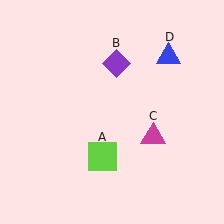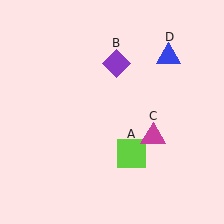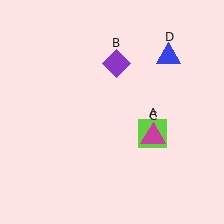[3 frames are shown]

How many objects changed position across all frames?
1 object changed position: lime square (object A).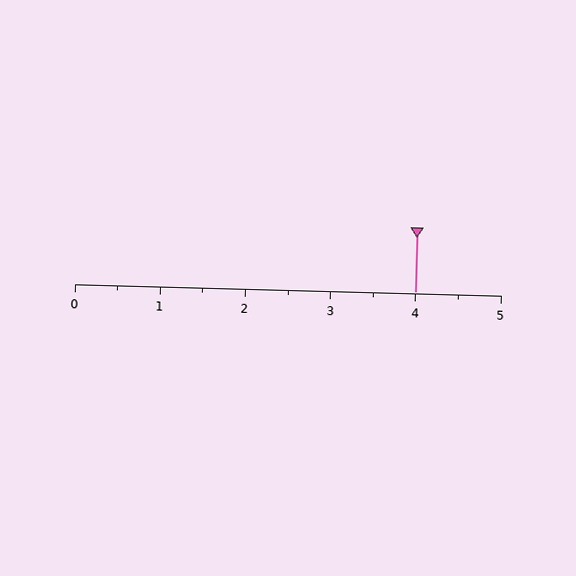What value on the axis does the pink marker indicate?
The marker indicates approximately 4.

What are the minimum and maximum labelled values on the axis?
The axis runs from 0 to 5.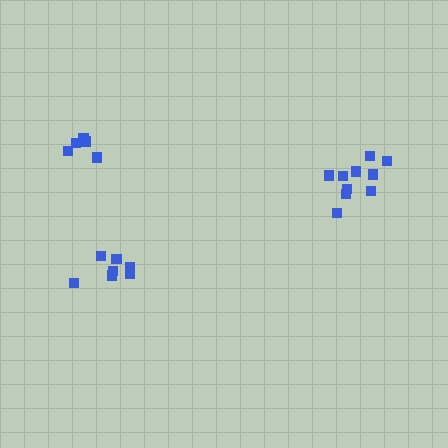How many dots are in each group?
Group 1: 10 dots, Group 2: 5 dots, Group 3: 7 dots (22 total).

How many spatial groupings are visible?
There are 3 spatial groupings.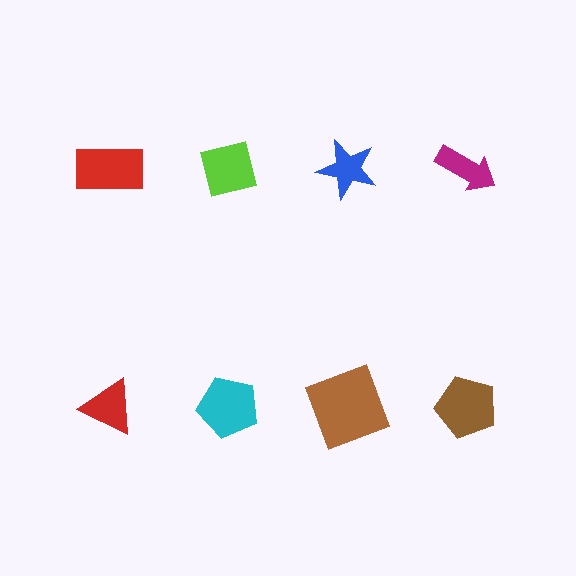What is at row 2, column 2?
A cyan pentagon.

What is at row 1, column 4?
A magenta arrow.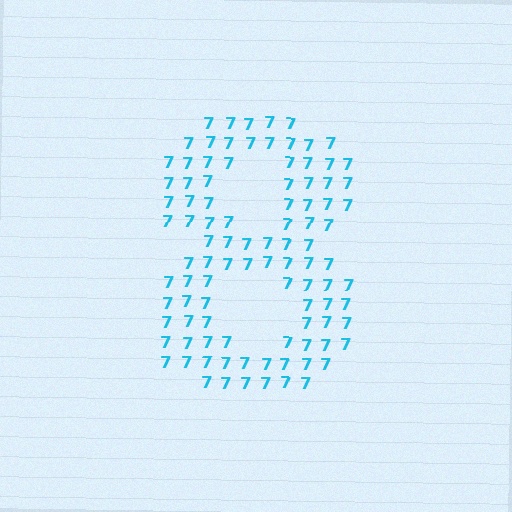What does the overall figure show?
The overall figure shows the digit 8.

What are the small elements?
The small elements are digit 7's.